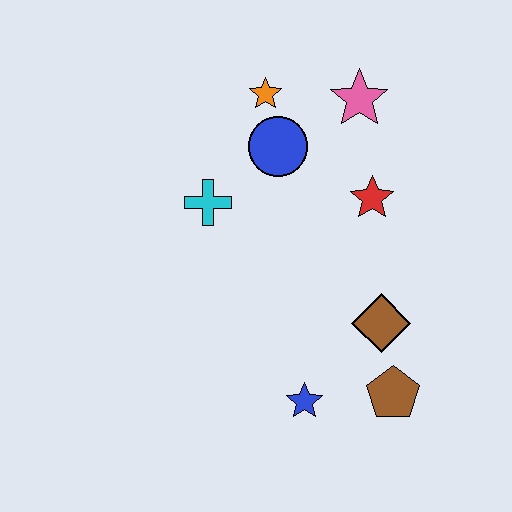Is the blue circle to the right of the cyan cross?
Yes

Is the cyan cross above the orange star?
No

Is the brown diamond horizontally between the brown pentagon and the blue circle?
Yes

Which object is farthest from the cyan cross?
The brown pentagon is farthest from the cyan cross.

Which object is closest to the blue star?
The brown pentagon is closest to the blue star.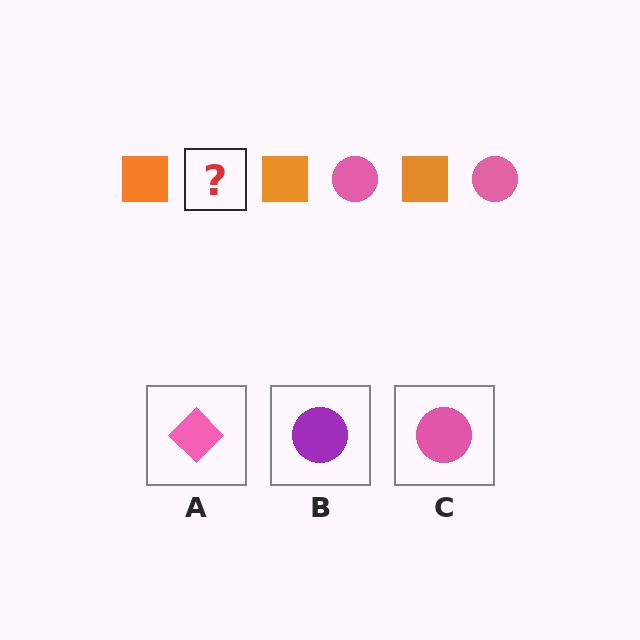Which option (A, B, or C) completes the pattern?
C.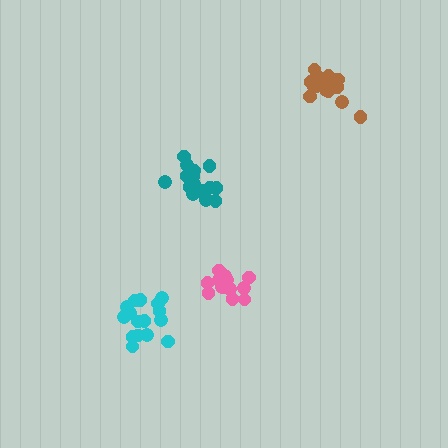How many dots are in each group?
Group 1: 17 dots, Group 2: 17 dots, Group 3: 16 dots, Group 4: 18 dots (68 total).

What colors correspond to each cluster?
The clusters are colored: brown, cyan, teal, pink.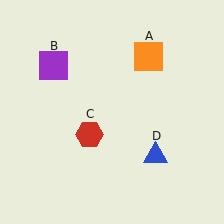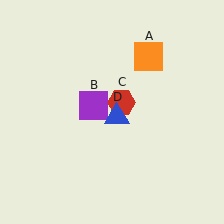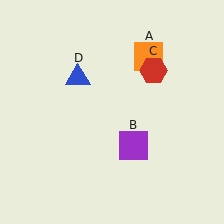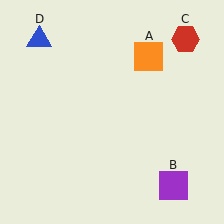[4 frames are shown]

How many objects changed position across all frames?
3 objects changed position: purple square (object B), red hexagon (object C), blue triangle (object D).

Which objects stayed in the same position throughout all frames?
Orange square (object A) remained stationary.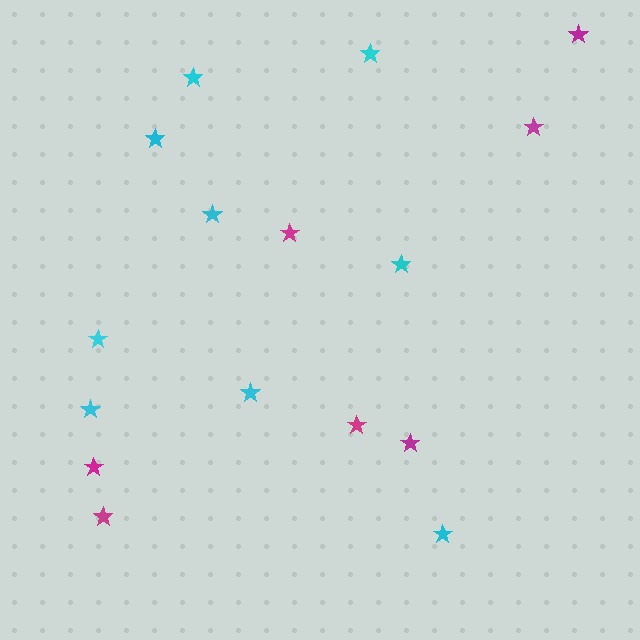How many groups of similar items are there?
There are 2 groups: one group of cyan stars (9) and one group of magenta stars (7).